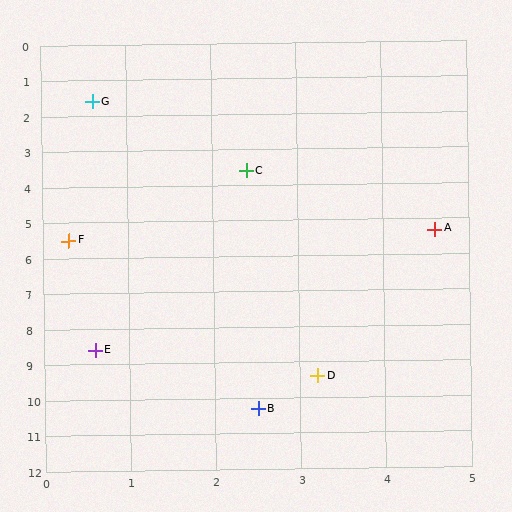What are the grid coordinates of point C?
Point C is at approximately (2.4, 3.6).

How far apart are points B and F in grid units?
Points B and F are about 5.3 grid units apart.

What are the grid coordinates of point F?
Point F is at approximately (0.3, 5.5).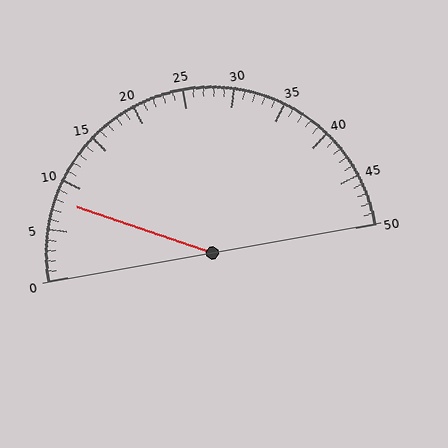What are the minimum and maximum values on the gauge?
The gauge ranges from 0 to 50.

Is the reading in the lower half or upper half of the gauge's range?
The reading is in the lower half of the range (0 to 50).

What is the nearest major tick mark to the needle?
The nearest major tick mark is 10.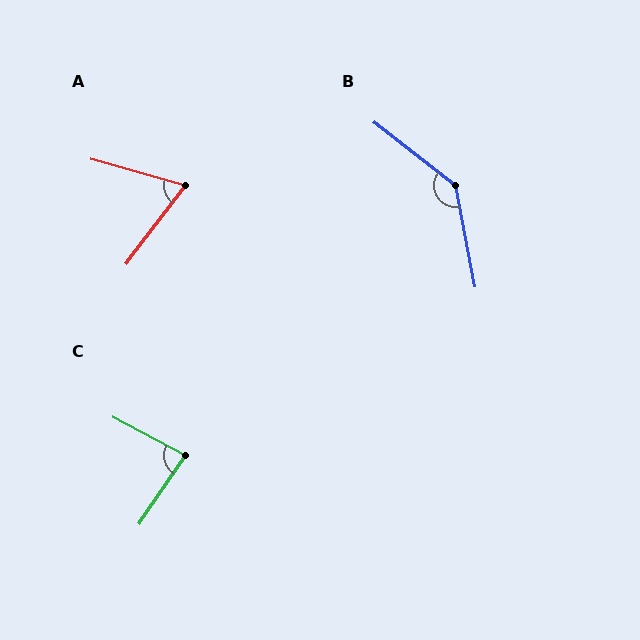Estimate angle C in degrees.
Approximately 84 degrees.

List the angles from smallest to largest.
A (68°), C (84°), B (138°).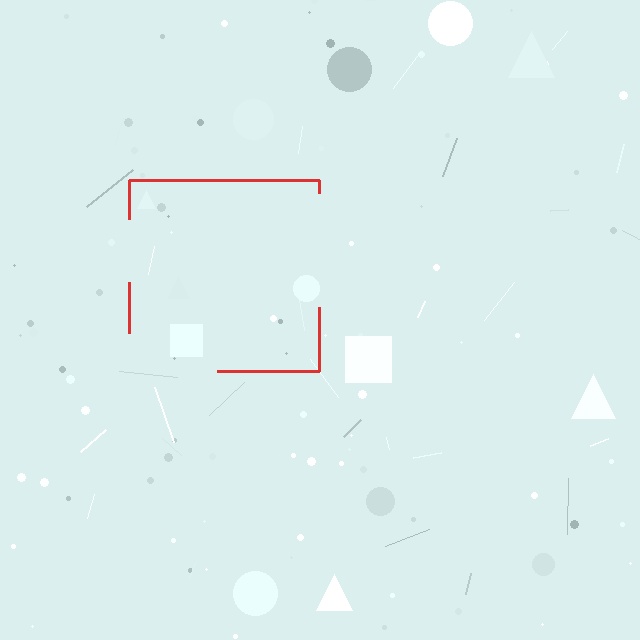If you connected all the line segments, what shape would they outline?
They would outline a square.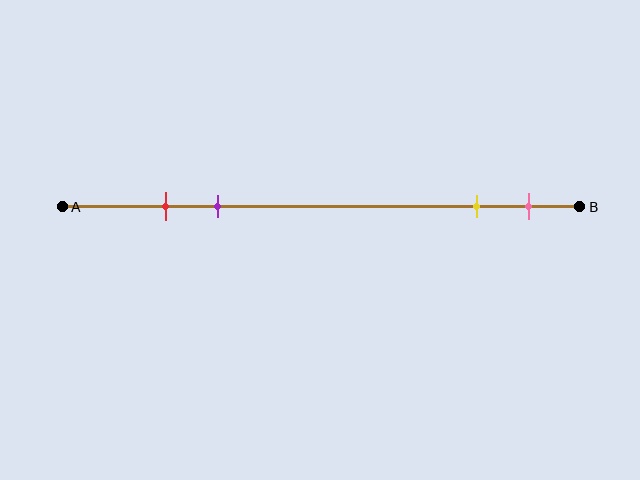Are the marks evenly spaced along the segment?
No, the marks are not evenly spaced.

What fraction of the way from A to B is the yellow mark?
The yellow mark is approximately 80% (0.8) of the way from A to B.